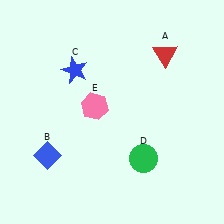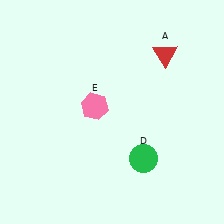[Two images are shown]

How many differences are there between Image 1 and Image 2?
There are 2 differences between the two images.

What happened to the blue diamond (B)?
The blue diamond (B) was removed in Image 2. It was in the bottom-left area of Image 1.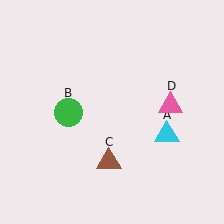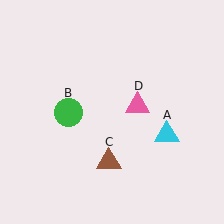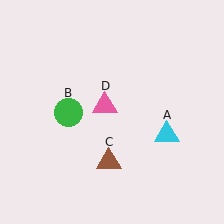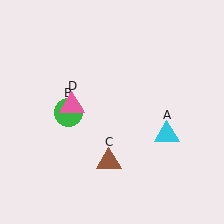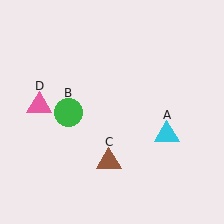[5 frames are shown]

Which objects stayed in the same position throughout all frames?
Cyan triangle (object A) and green circle (object B) and brown triangle (object C) remained stationary.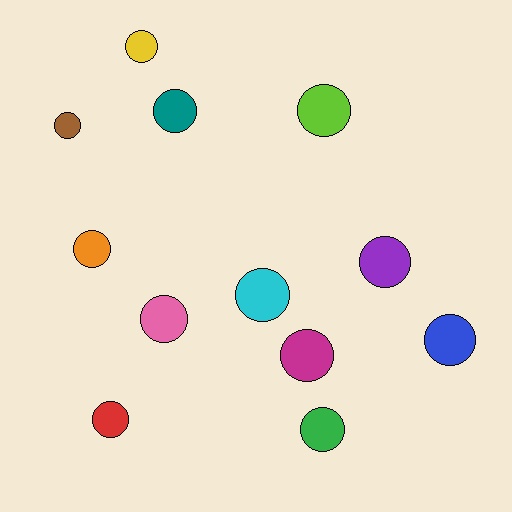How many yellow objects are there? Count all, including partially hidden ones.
There is 1 yellow object.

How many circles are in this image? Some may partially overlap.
There are 12 circles.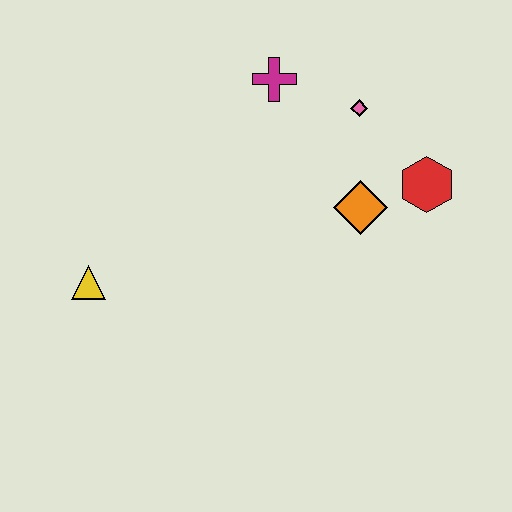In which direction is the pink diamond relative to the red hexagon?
The pink diamond is above the red hexagon.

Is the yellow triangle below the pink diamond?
Yes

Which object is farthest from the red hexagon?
The yellow triangle is farthest from the red hexagon.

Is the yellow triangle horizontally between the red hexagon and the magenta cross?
No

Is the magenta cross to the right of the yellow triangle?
Yes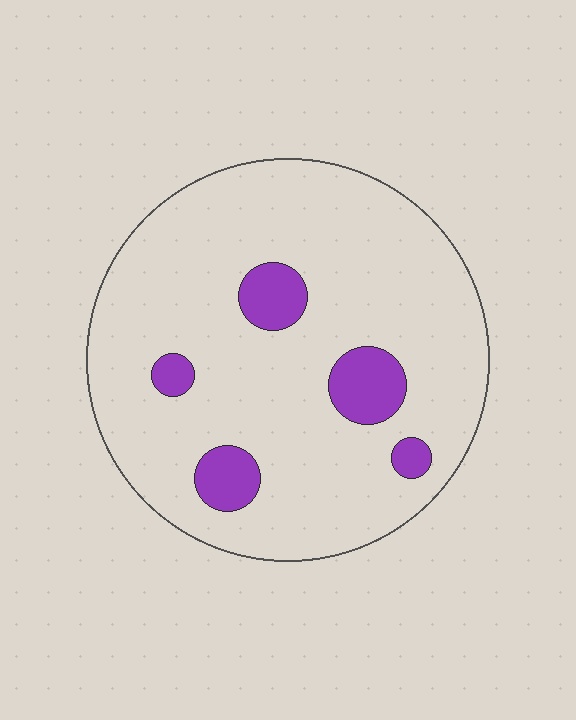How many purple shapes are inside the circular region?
5.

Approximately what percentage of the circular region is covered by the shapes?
Approximately 10%.